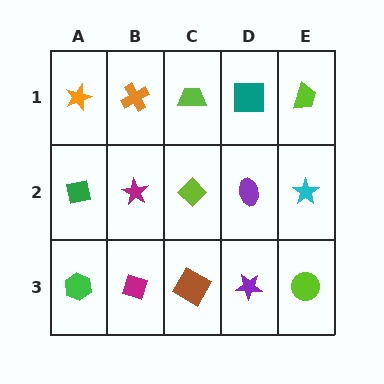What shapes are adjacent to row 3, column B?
A magenta star (row 2, column B), a green hexagon (row 3, column A), a brown diamond (row 3, column C).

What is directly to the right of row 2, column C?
A purple ellipse.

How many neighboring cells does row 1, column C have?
3.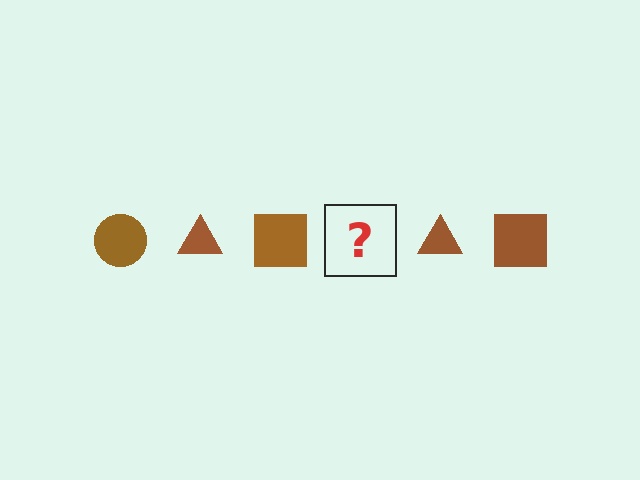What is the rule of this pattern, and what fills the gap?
The rule is that the pattern cycles through circle, triangle, square shapes in brown. The gap should be filled with a brown circle.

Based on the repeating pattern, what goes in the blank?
The blank should be a brown circle.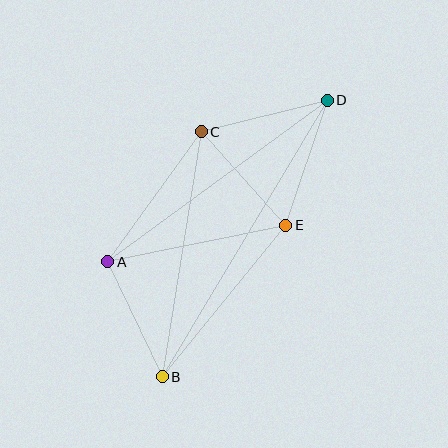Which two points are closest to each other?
Points C and E are closest to each other.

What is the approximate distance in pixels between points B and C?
The distance between B and C is approximately 248 pixels.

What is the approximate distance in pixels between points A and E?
The distance between A and E is approximately 182 pixels.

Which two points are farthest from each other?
Points B and D are farthest from each other.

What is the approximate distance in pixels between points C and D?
The distance between C and D is approximately 130 pixels.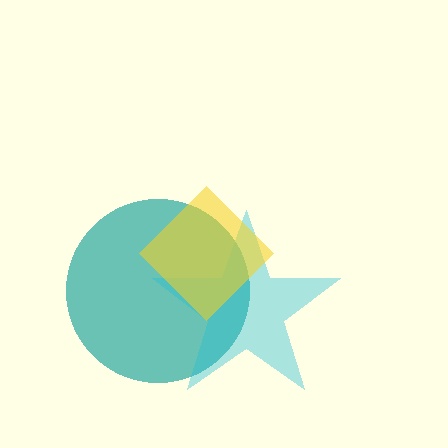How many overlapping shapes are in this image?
There are 3 overlapping shapes in the image.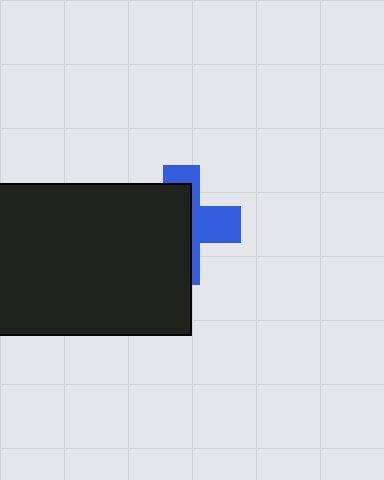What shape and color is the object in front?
The object in front is a black rectangle.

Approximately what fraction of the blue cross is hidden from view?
Roughly 59% of the blue cross is hidden behind the black rectangle.